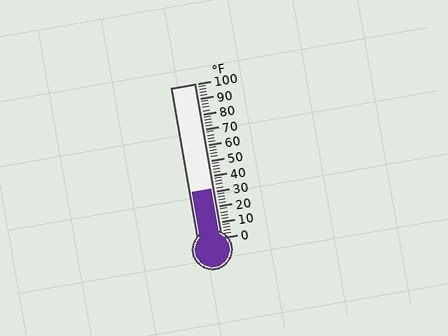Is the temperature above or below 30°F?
The temperature is above 30°F.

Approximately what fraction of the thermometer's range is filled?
The thermometer is filled to approximately 30% of its range.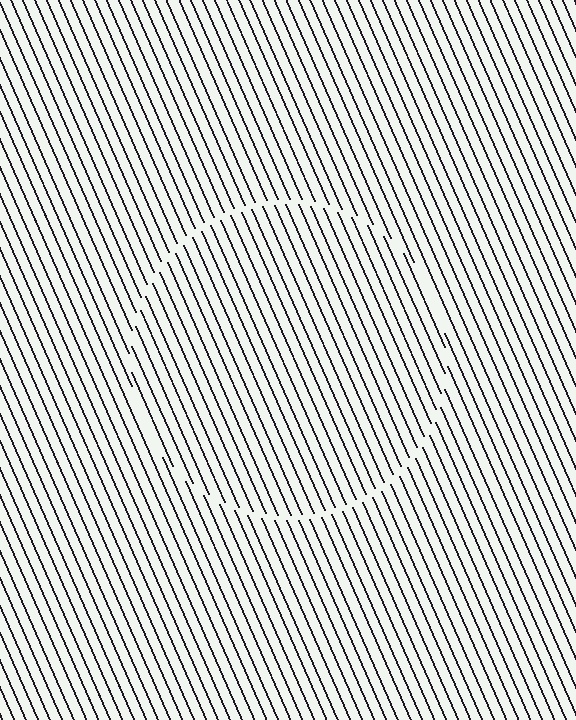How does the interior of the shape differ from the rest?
The interior of the shape contains the same grating, shifted by half a period — the contour is defined by the phase discontinuity where line-ends from the inner and outer gratings abut.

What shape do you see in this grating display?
An illusory circle. The interior of the shape contains the same grating, shifted by half a period — the contour is defined by the phase discontinuity where line-ends from the inner and outer gratings abut.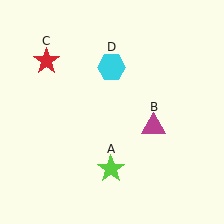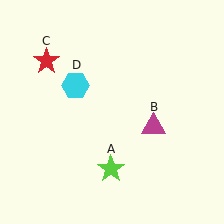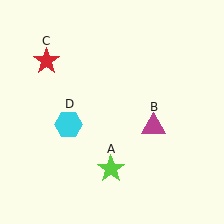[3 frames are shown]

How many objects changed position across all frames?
1 object changed position: cyan hexagon (object D).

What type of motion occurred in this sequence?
The cyan hexagon (object D) rotated counterclockwise around the center of the scene.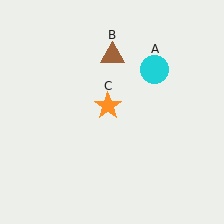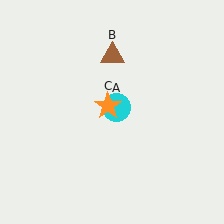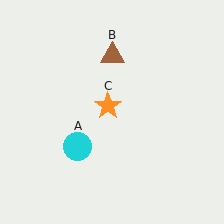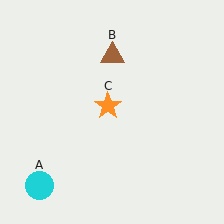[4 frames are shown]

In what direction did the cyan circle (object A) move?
The cyan circle (object A) moved down and to the left.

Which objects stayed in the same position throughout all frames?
Brown triangle (object B) and orange star (object C) remained stationary.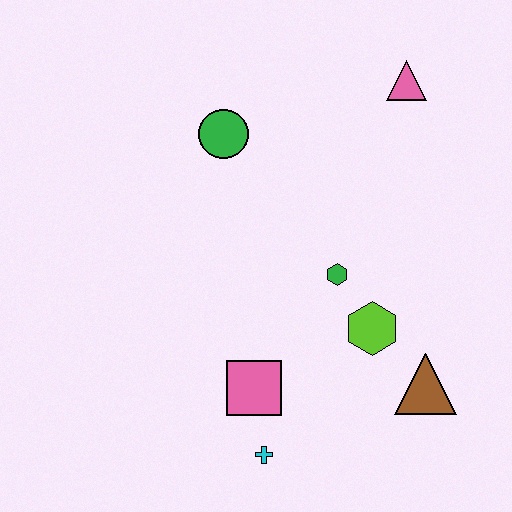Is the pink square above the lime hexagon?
No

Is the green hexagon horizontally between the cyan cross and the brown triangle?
Yes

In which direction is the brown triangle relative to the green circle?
The brown triangle is below the green circle.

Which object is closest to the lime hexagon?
The green hexagon is closest to the lime hexagon.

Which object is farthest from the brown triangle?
The green circle is farthest from the brown triangle.